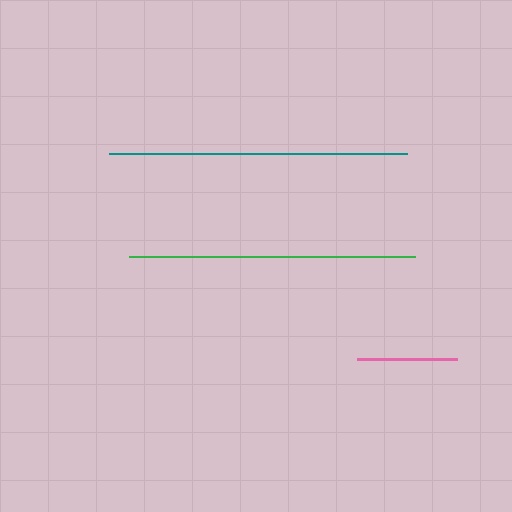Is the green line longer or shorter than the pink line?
The green line is longer than the pink line.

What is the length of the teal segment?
The teal segment is approximately 298 pixels long.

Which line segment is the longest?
The teal line is the longest at approximately 298 pixels.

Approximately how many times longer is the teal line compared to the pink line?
The teal line is approximately 3.0 times the length of the pink line.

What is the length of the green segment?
The green segment is approximately 286 pixels long.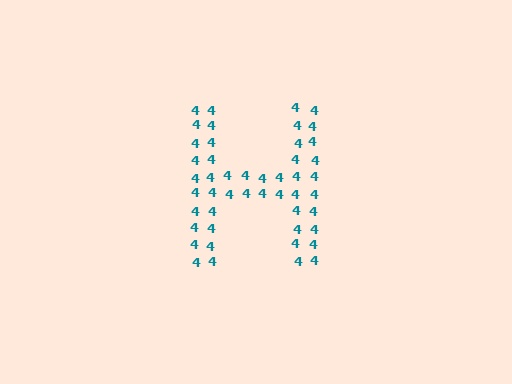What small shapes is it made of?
It is made of small digit 4's.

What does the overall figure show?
The overall figure shows the letter H.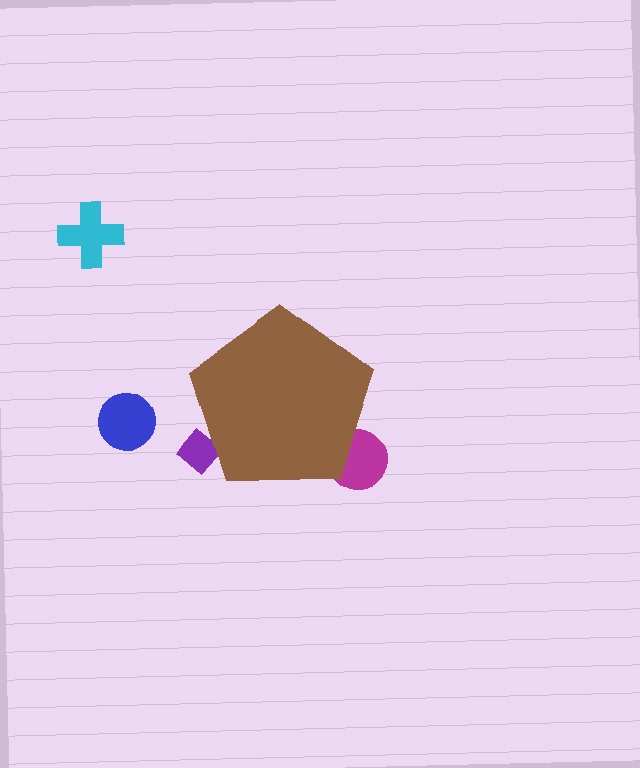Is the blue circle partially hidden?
No, the blue circle is fully visible.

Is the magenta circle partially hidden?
Yes, the magenta circle is partially hidden behind the brown pentagon.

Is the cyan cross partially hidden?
No, the cyan cross is fully visible.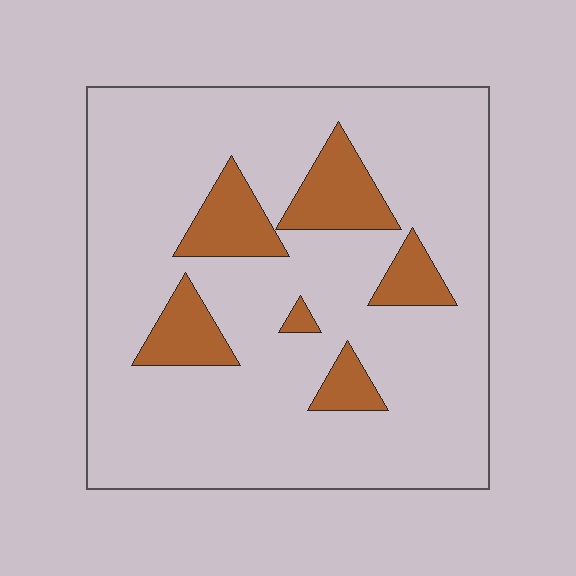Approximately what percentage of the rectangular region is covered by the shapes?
Approximately 15%.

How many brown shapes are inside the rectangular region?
6.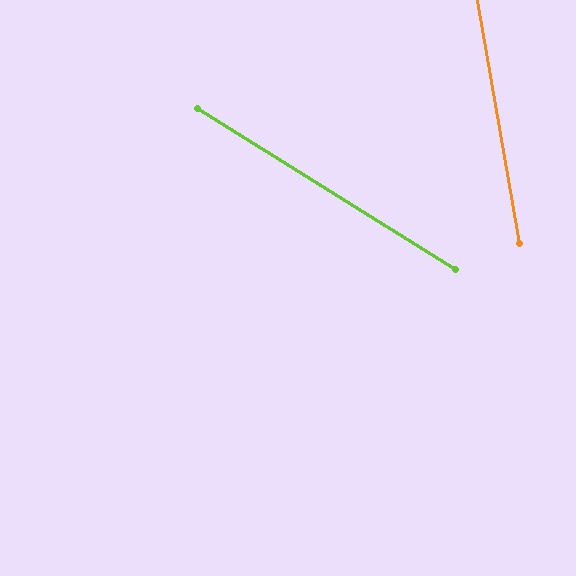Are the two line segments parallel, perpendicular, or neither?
Neither parallel nor perpendicular — they differ by about 48°.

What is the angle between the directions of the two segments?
Approximately 48 degrees.